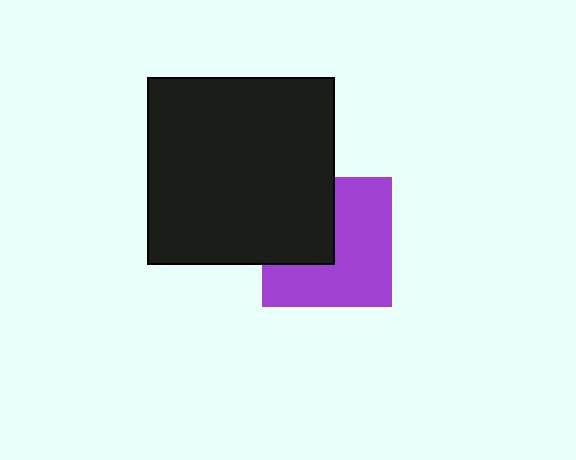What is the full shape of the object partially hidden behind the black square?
The partially hidden object is a purple square.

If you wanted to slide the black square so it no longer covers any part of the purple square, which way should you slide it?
Slide it toward the upper-left — that is the most direct way to separate the two shapes.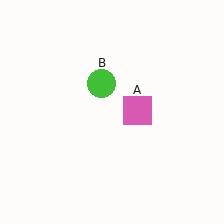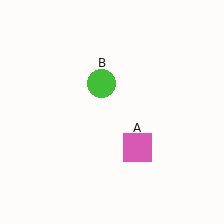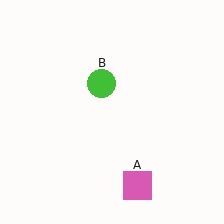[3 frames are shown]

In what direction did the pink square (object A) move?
The pink square (object A) moved down.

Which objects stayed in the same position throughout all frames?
Green circle (object B) remained stationary.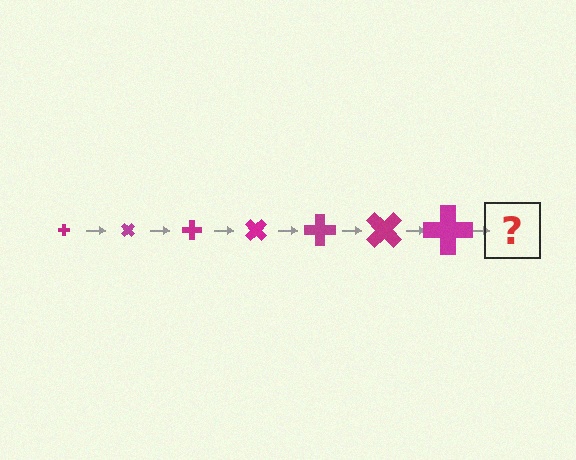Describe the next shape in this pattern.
It should be a cross, larger than the previous one and rotated 315 degrees from the start.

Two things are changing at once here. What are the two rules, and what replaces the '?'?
The two rules are that the cross grows larger each step and it rotates 45 degrees each step. The '?' should be a cross, larger than the previous one and rotated 315 degrees from the start.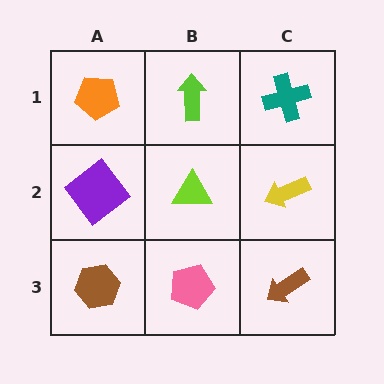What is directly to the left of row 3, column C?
A pink pentagon.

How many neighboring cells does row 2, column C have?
3.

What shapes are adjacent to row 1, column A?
A purple diamond (row 2, column A), a lime arrow (row 1, column B).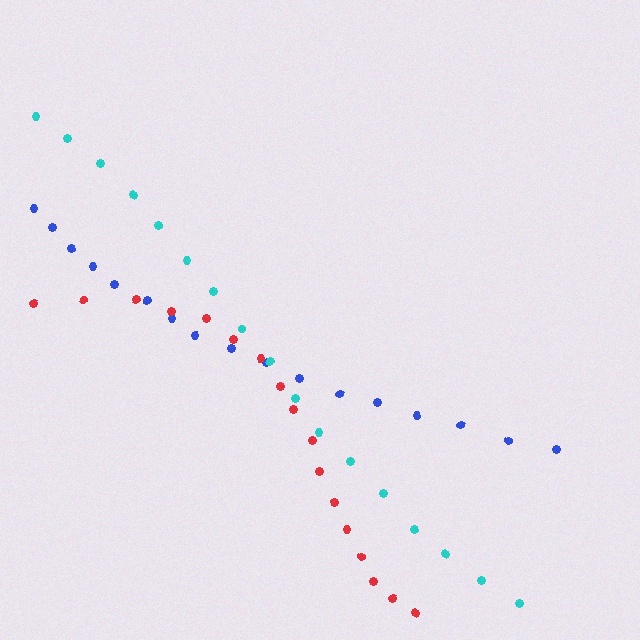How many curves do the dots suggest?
There are 3 distinct paths.